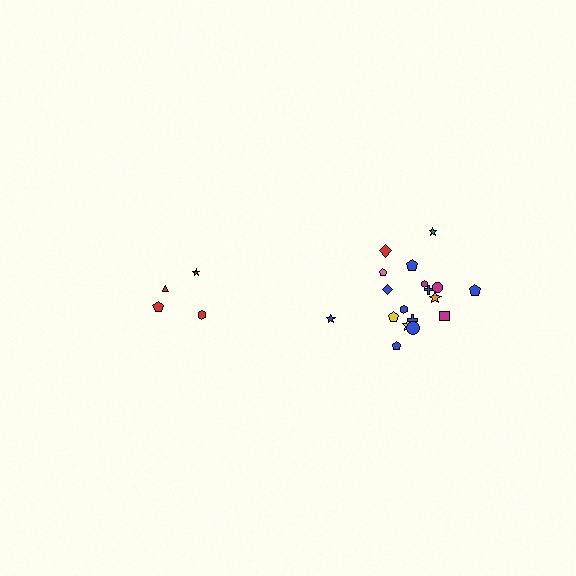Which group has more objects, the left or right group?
The right group.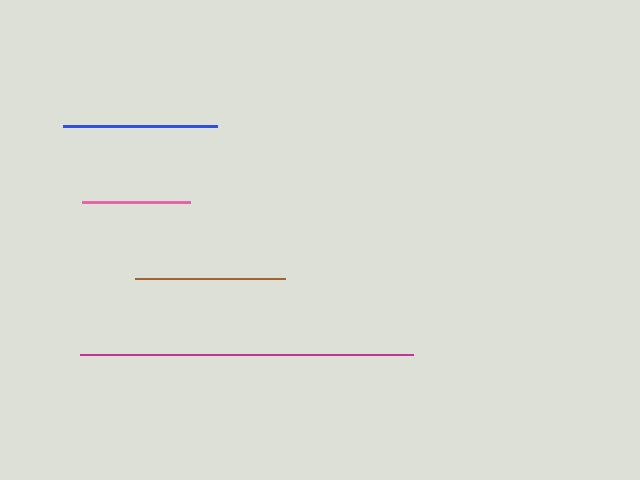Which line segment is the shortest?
The pink line is the shortest at approximately 108 pixels.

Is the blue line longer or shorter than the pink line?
The blue line is longer than the pink line.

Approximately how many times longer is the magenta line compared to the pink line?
The magenta line is approximately 3.1 times the length of the pink line.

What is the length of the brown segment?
The brown segment is approximately 150 pixels long.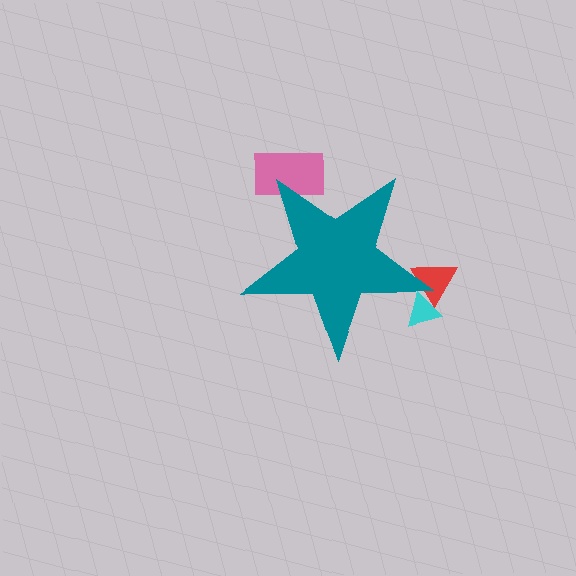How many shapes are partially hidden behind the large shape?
3 shapes are partially hidden.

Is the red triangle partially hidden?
Yes, the red triangle is partially hidden behind the teal star.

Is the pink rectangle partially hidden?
Yes, the pink rectangle is partially hidden behind the teal star.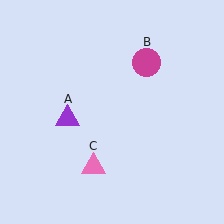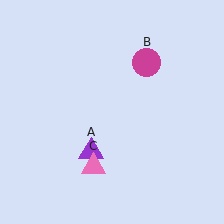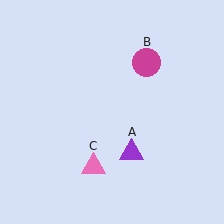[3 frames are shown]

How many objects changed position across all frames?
1 object changed position: purple triangle (object A).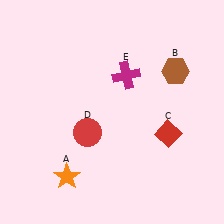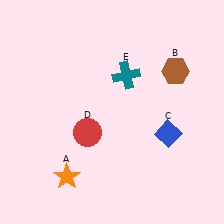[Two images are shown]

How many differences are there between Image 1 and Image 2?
There are 2 differences between the two images.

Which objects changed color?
C changed from red to blue. E changed from magenta to teal.